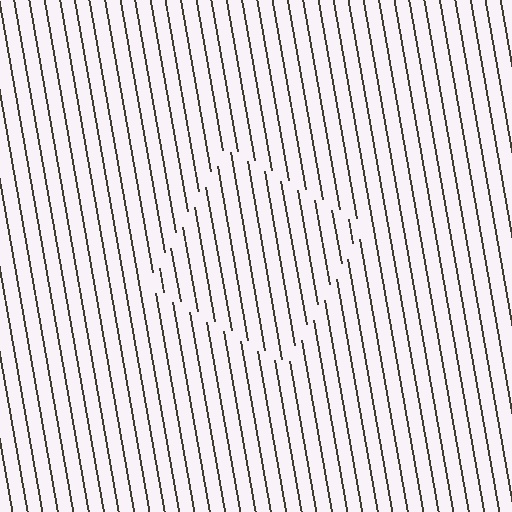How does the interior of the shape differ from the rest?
The interior of the shape contains the same grating, shifted by half a period — the contour is defined by the phase discontinuity where line-ends from the inner and outer gratings abut.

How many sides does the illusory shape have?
4 sides — the line-ends trace a square.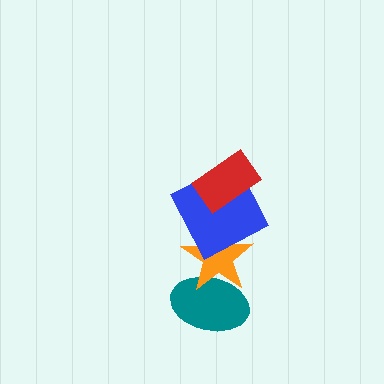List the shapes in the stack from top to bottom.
From top to bottom: the red rectangle, the blue square, the orange star, the teal ellipse.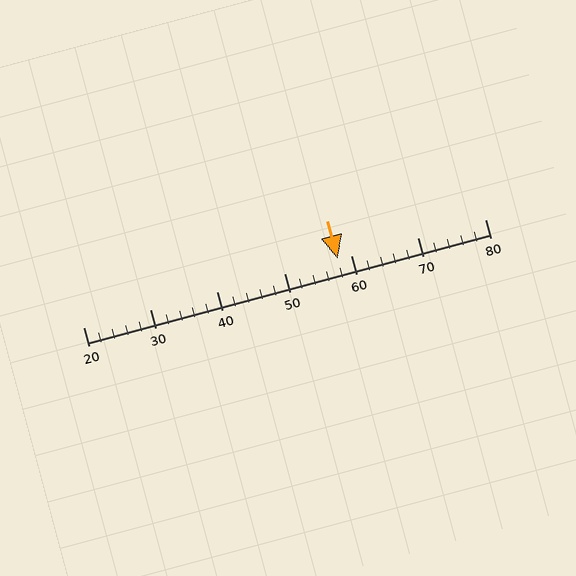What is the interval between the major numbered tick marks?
The major tick marks are spaced 10 units apart.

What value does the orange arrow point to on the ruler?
The orange arrow points to approximately 58.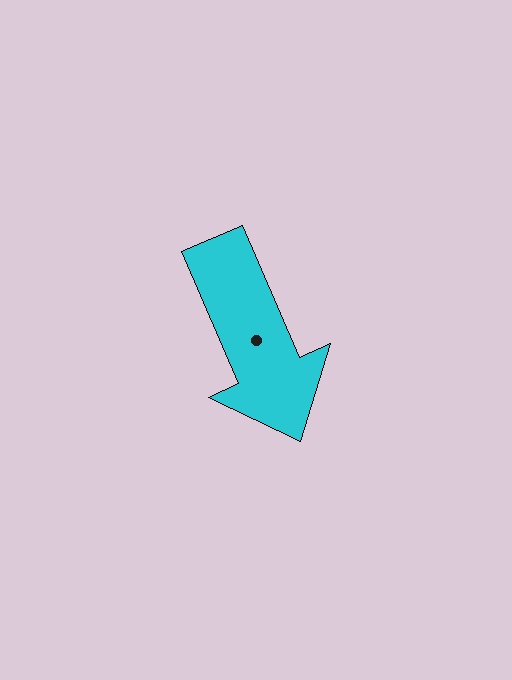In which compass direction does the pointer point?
Southeast.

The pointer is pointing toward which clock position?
Roughly 5 o'clock.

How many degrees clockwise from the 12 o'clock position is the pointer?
Approximately 156 degrees.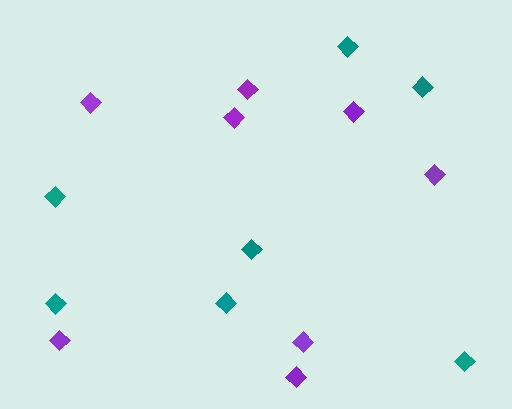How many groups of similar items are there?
There are 2 groups: one group of purple diamonds (8) and one group of teal diamonds (7).